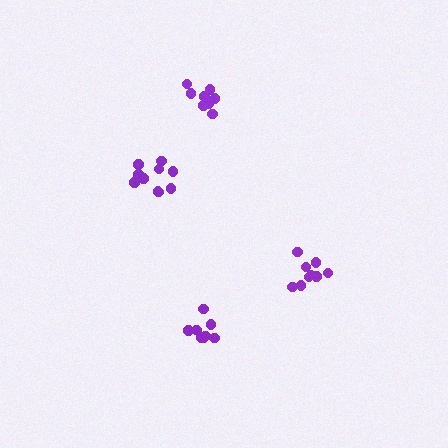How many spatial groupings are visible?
There are 4 spatial groupings.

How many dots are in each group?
Group 1: 8 dots, Group 2: 10 dots, Group 3: 9 dots, Group 4: 9 dots (36 total).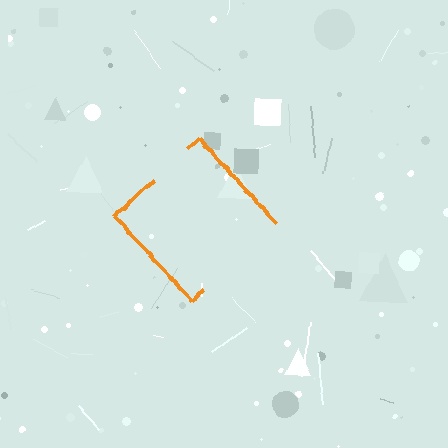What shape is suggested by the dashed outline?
The dashed outline suggests a diamond.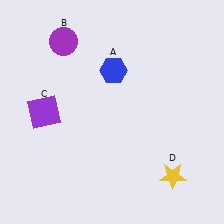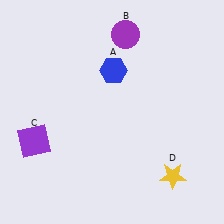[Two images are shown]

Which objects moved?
The objects that moved are: the purple circle (B), the purple square (C).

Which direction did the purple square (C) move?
The purple square (C) moved down.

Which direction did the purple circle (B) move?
The purple circle (B) moved right.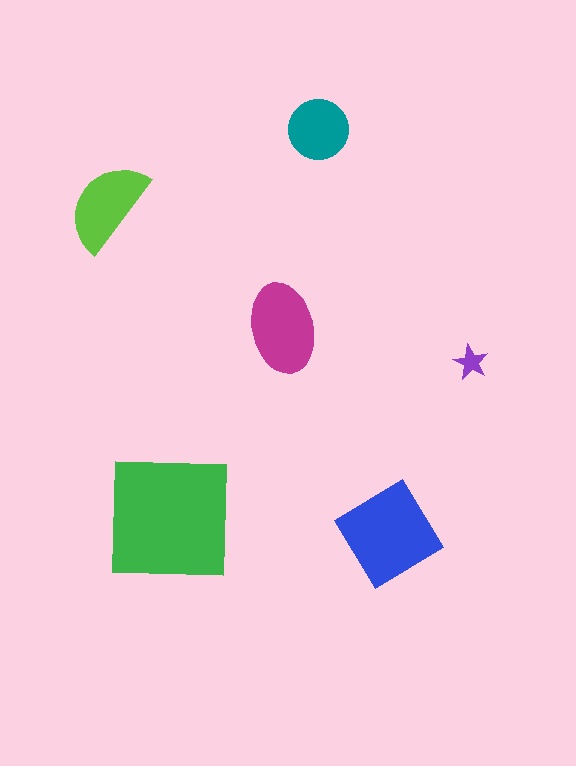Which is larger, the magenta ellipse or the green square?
The green square.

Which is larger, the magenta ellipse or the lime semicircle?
The magenta ellipse.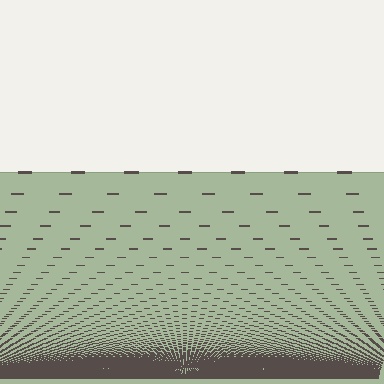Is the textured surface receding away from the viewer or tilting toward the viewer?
The surface appears to tilt toward the viewer. Texture elements get larger and sparser toward the top.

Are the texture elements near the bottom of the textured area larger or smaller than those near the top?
Smaller. The gradient is inverted — elements near the bottom are smaller and denser.